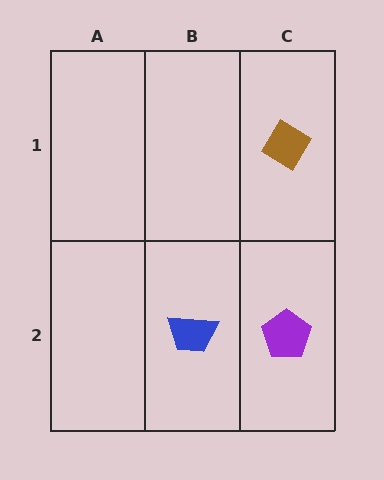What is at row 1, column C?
A brown diamond.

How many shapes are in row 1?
1 shape.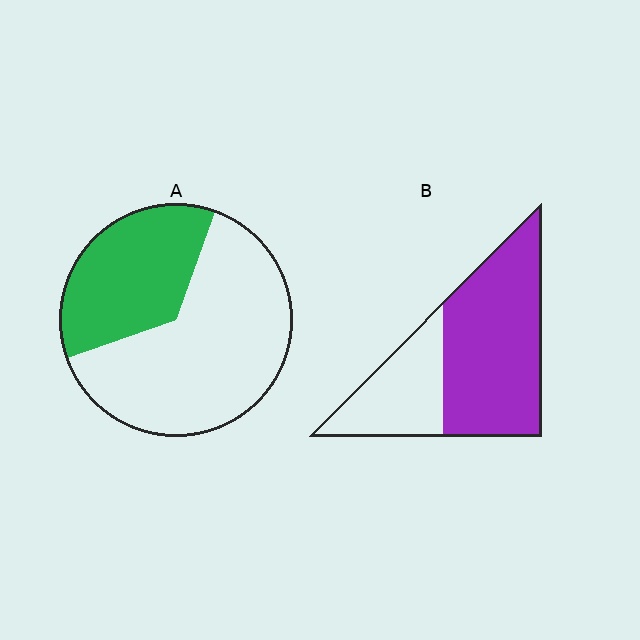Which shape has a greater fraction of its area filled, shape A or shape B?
Shape B.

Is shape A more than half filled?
No.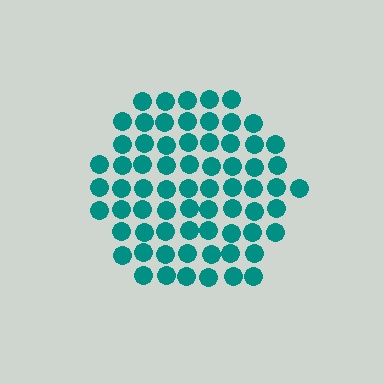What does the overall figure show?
The overall figure shows a hexagon.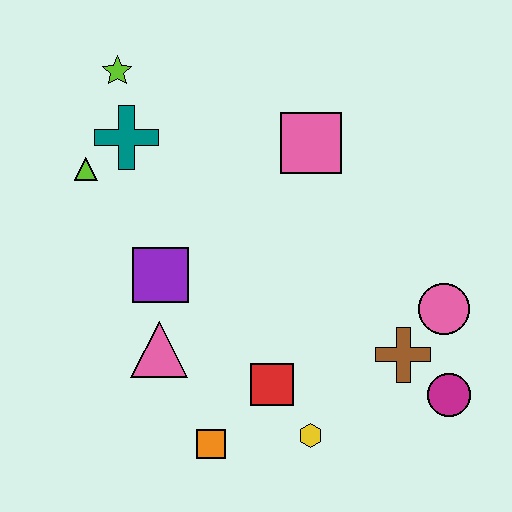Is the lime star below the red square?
No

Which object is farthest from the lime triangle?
The magenta circle is farthest from the lime triangle.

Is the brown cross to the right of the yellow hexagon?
Yes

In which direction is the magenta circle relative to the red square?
The magenta circle is to the right of the red square.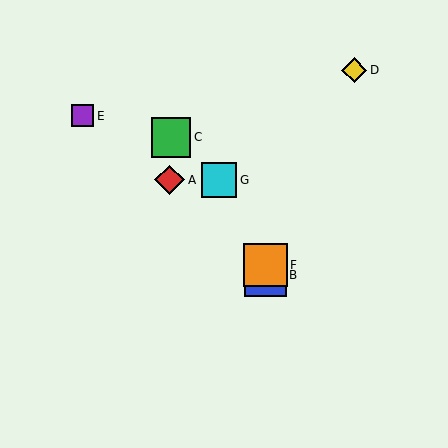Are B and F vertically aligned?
Yes, both are at x≈266.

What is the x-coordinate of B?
Object B is at x≈266.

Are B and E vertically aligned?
No, B is at x≈266 and E is at x≈83.